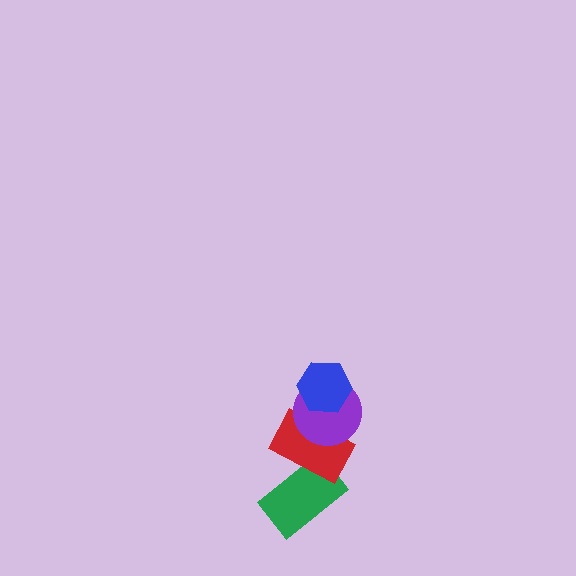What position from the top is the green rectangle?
The green rectangle is 4th from the top.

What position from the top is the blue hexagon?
The blue hexagon is 1st from the top.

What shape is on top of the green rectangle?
The red rectangle is on top of the green rectangle.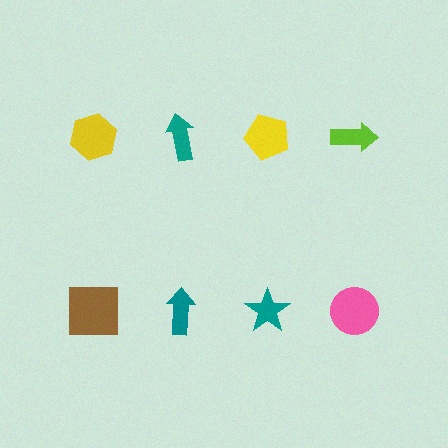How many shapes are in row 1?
4 shapes.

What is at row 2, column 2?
A teal arrow.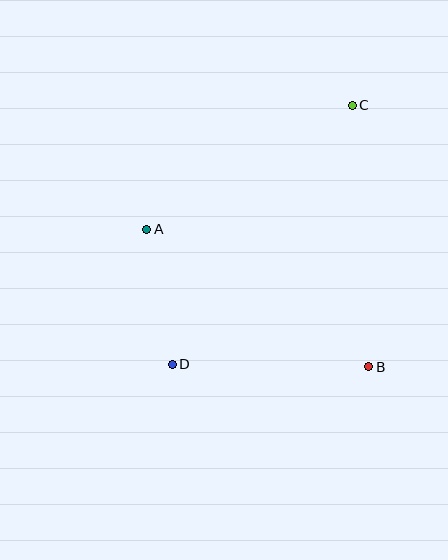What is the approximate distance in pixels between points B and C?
The distance between B and C is approximately 262 pixels.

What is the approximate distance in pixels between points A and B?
The distance between A and B is approximately 261 pixels.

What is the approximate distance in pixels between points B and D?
The distance between B and D is approximately 197 pixels.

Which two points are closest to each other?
Points A and D are closest to each other.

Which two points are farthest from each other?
Points C and D are farthest from each other.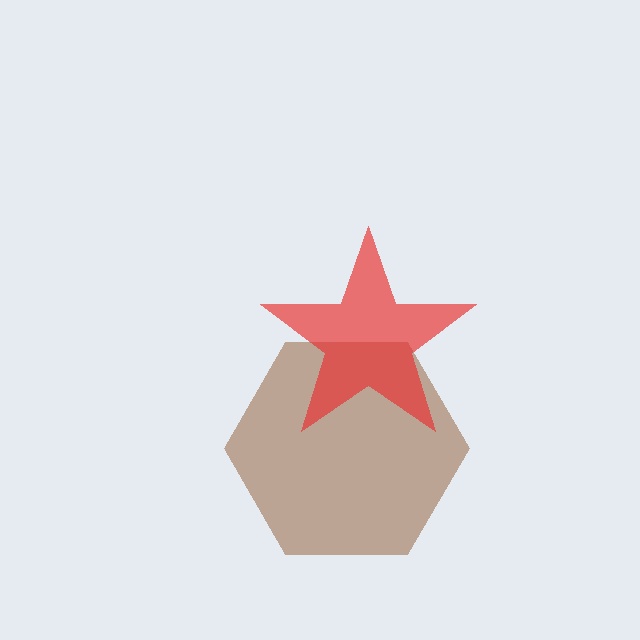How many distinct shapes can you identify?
There are 2 distinct shapes: a brown hexagon, a red star.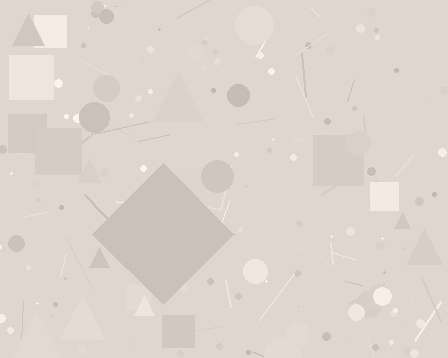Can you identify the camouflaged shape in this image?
The camouflaged shape is a diamond.